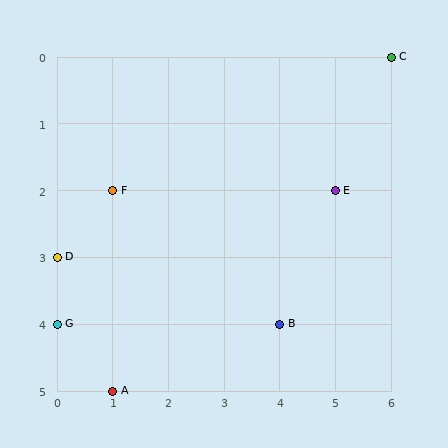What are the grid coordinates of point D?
Point D is at grid coordinates (0, 3).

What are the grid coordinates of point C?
Point C is at grid coordinates (6, 0).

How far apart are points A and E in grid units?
Points A and E are 4 columns and 3 rows apart (about 5.0 grid units diagonally).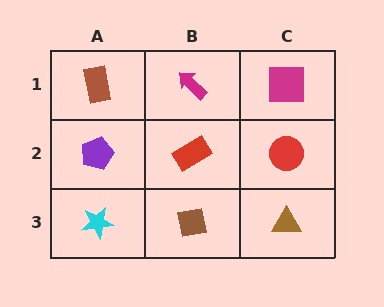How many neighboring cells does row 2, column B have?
4.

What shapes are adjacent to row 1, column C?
A red circle (row 2, column C), a magenta arrow (row 1, column B).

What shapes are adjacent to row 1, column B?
A red rectangle (row 2, column B), a brown rectangle (row 1, column A), a magenta square (row 1, column C).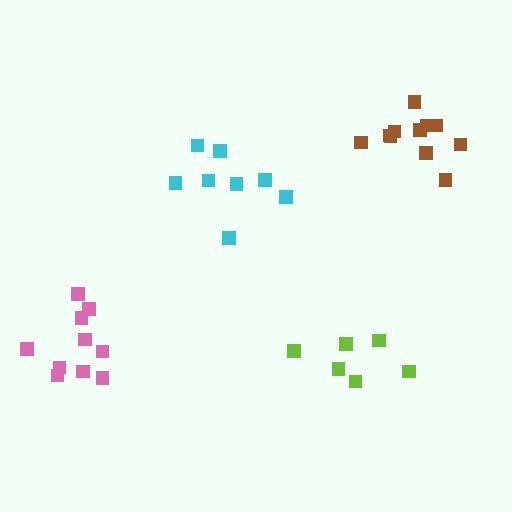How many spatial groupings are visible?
There are 4 spatial groupings.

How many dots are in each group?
Group 1: 11 dots, Group 2: 10 dots, Group 3: 6 dots, Group 4: 8 dots (35 total).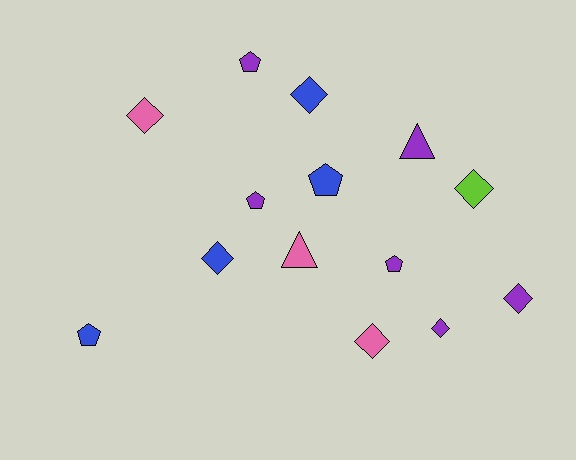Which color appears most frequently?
Purple, with 6 objects.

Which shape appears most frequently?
Diamond, with 7 objects.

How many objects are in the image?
There are 14 objects.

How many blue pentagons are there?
There are 2 blue pentagons.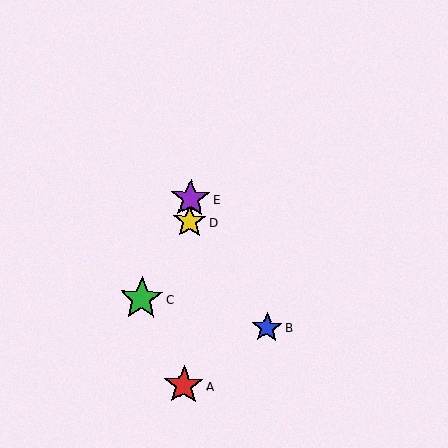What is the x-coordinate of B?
Object B is at x≈267.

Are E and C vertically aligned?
No, E is at x≈190 and C is at x≈141.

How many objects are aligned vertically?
3 objects (A, D, E) are aligned vertically.